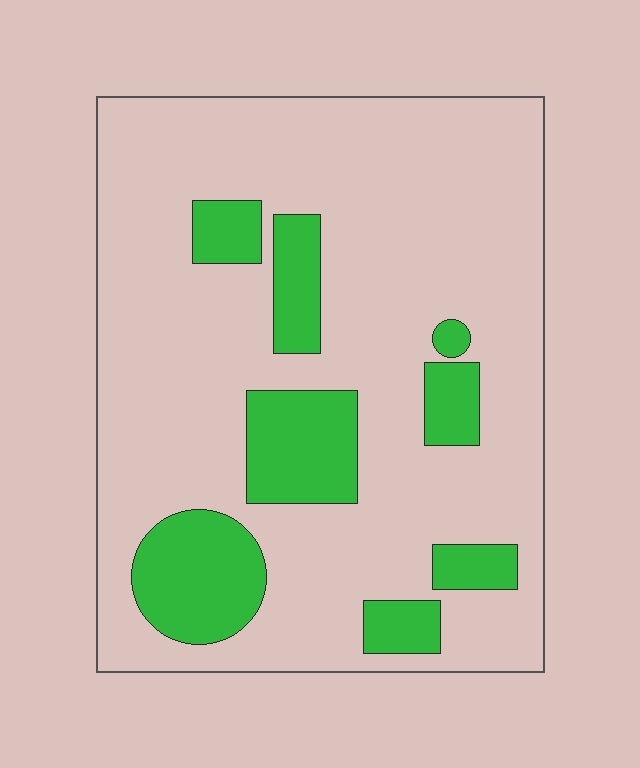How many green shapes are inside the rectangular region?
8.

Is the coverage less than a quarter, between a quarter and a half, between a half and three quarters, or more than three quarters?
Less than a quarter.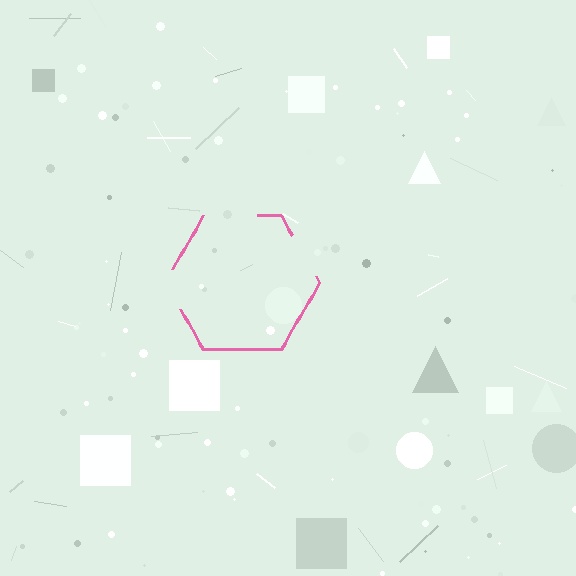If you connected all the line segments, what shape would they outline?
They would outline a hexagon.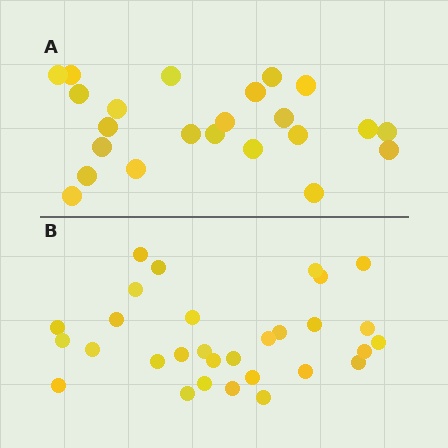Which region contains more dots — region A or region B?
Region B (the bottom region) has more dots.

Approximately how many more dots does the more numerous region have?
Region B has roughly 8 or so more dots than region A.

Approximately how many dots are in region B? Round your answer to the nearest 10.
About 30 dots.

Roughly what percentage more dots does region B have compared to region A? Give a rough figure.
About 30% more.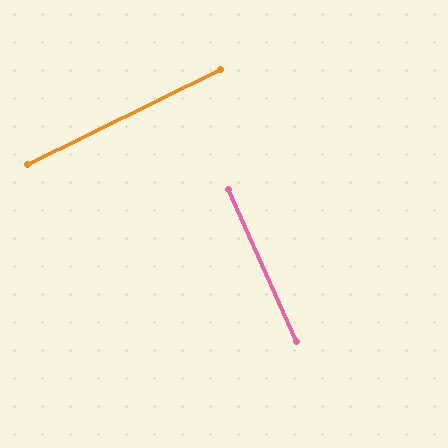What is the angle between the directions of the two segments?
Approximately 88 degrees.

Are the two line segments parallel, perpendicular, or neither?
Perpendicular — they meet at approximately 88°.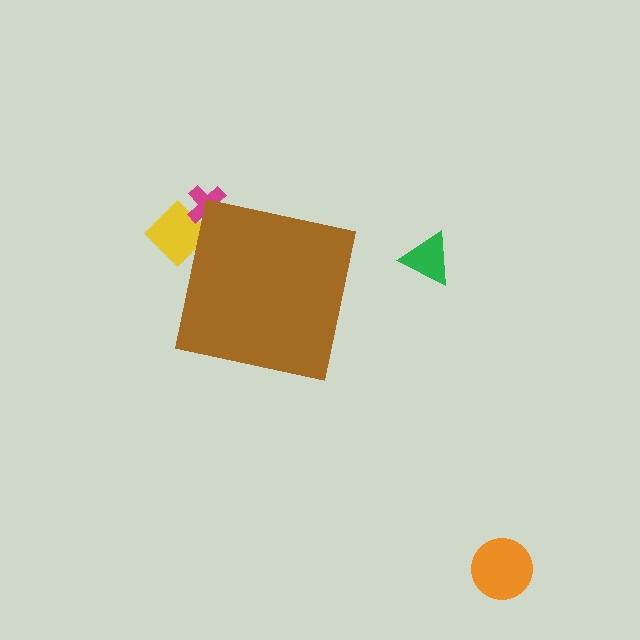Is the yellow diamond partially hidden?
Yes, the yellow diamond is partially hidden behind the brown square.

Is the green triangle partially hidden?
No, the green triangle is fully visible.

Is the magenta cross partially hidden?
Yes, the magenta cross is partially hidden behind the brown square.